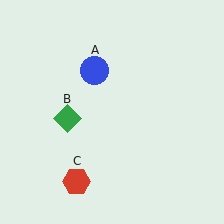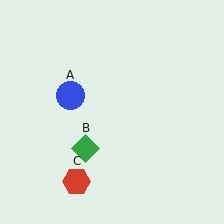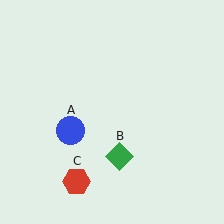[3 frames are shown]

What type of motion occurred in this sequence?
The blue circle (object A), green diamond (object B) rotated counterclockwise around the center of the scene.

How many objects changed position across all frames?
2 objects changed position: blue circle (object A), green diamond (object B).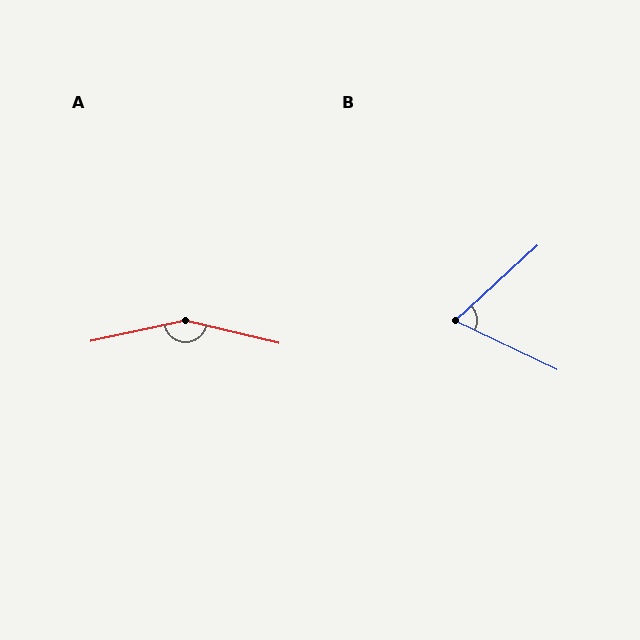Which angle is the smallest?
B, at approximately 68 degrees.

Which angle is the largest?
A, at approximately 155 degrees.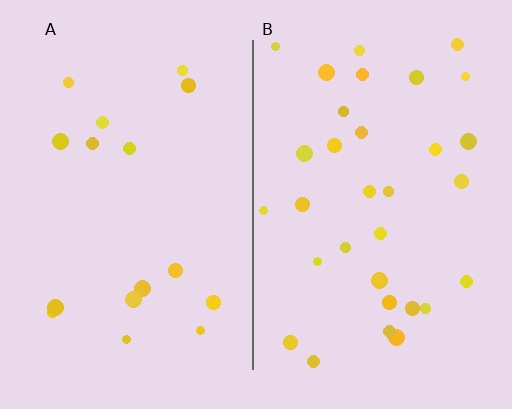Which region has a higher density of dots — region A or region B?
B (the right).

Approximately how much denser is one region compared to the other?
Approximately 2.0× — region B over region A.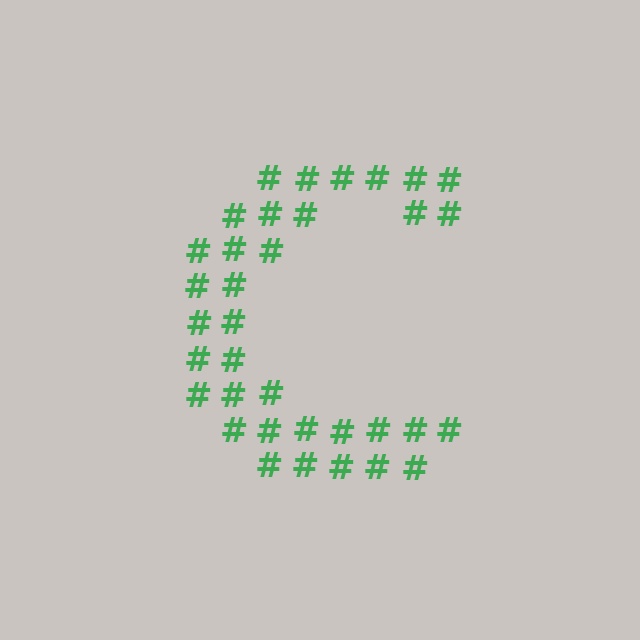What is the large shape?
The large shape is the letter C.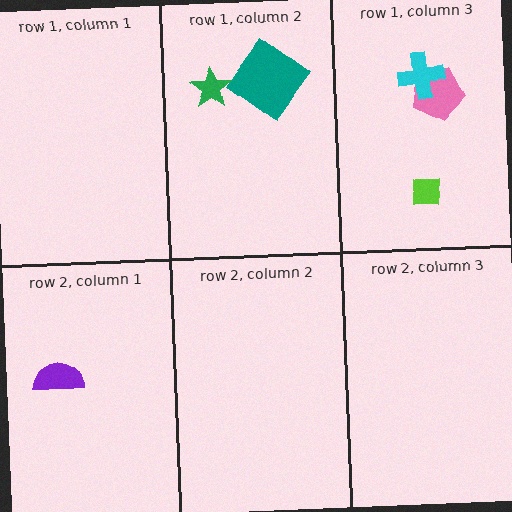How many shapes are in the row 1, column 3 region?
3.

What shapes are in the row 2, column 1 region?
The purple semicircle.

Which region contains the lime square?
The row 1, column 3 region.